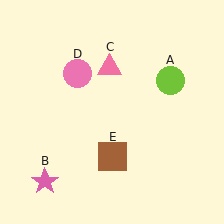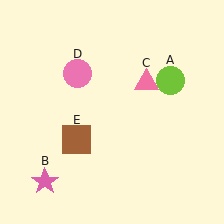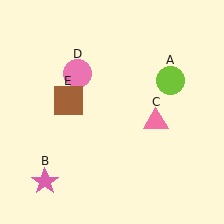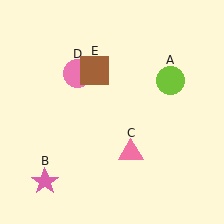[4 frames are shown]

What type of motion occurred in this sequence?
The pink triangle (object C), brown square (object E) rotated clockwise around the center of the scene.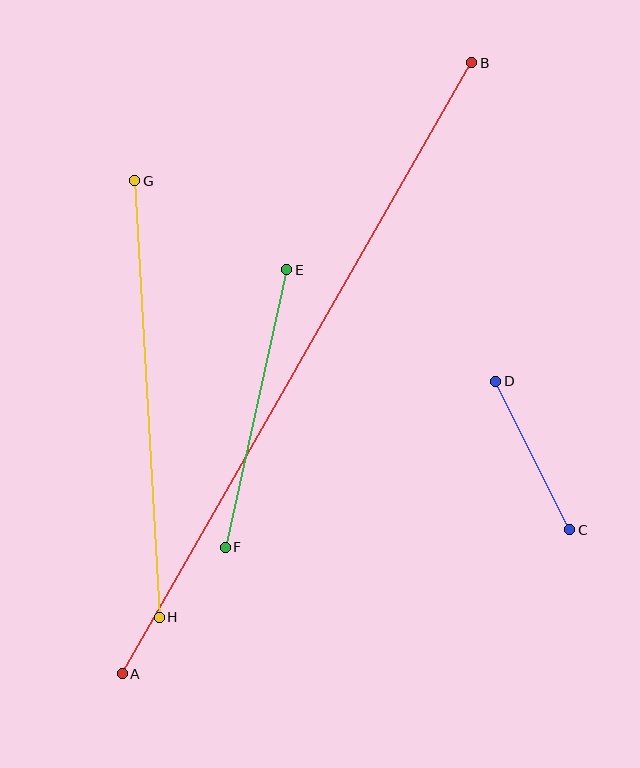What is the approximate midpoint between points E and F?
The midpoint is at approximately (256, 408) pixels.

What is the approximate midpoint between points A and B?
The midpoint is at approximately (297, 368) pixels.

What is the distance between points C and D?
The distance is approximately 166 pixels.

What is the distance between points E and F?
The distance is approximately 284 pixels.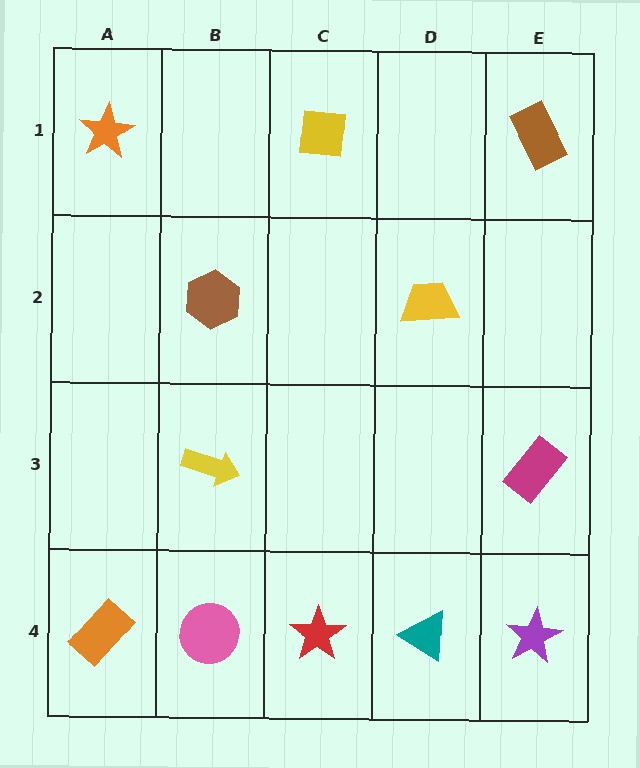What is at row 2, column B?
A brown hexagon.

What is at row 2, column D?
A yellow trapezoid.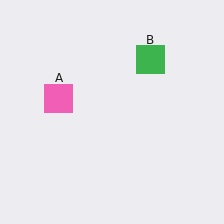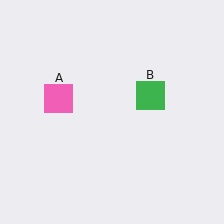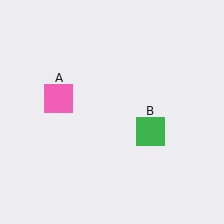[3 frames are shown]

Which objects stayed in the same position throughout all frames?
Pink square (object A) remained stationary.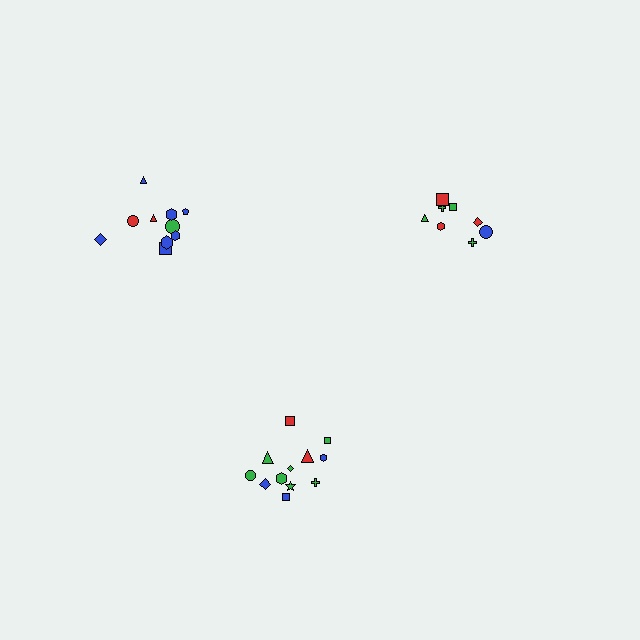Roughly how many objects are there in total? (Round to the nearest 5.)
Roughly 30 objects in total.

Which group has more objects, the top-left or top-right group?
The top-left group.